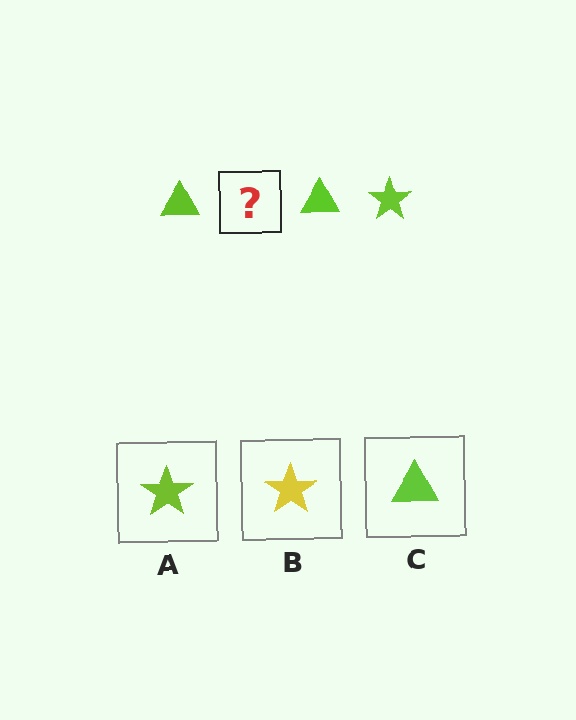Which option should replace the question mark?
Option A.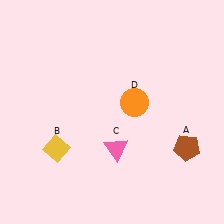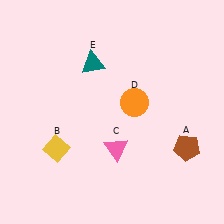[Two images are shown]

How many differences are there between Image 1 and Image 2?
There is 1 difference between the two images.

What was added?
A teal triangle (E) was added in Image 2.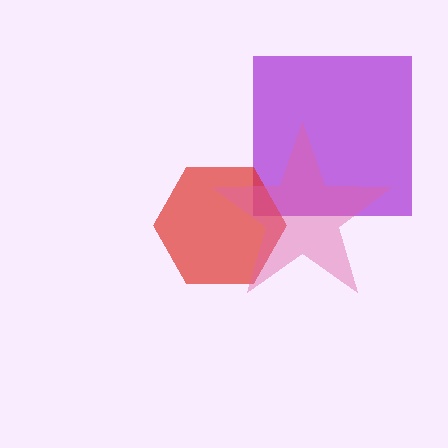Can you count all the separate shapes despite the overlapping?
Yes, there are 3 separate shapes.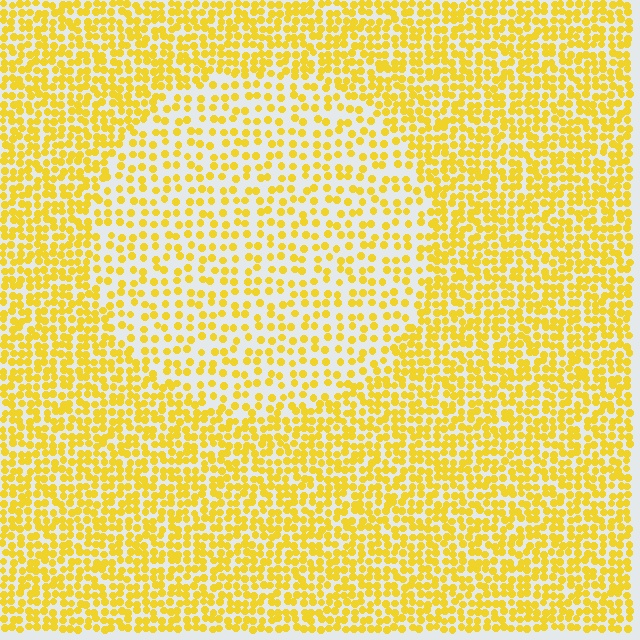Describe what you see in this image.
The image contains small yellow elements arranged at two different densities. A circle-shaped region is visible where the elements are less densely packed than the surrounding area.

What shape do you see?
I see a circle.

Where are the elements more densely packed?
The elements are more densely packed outside the circle boundary.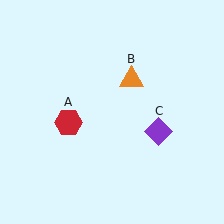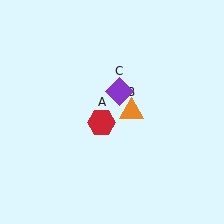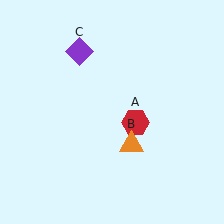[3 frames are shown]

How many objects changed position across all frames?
3 objects changed position: red hexagon (object A), orange triangle (object B), purple diamond (object C).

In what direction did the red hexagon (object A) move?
The red hexagon (object A) moved right.